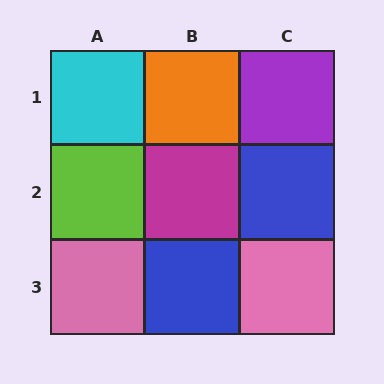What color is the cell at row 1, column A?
Cyan.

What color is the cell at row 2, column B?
Magenta.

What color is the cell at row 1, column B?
Orange.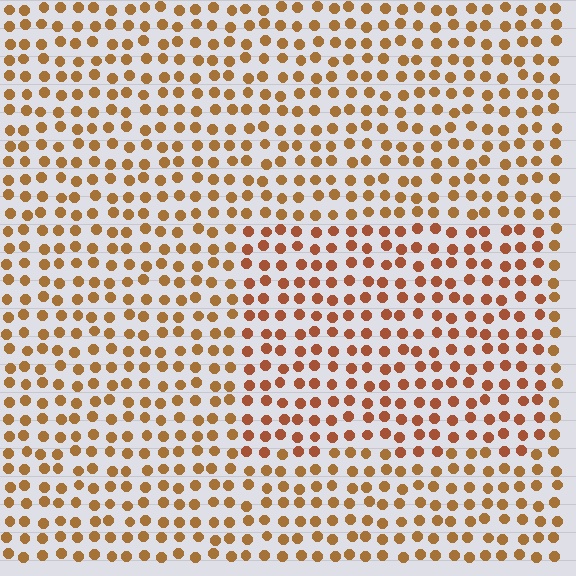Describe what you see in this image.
The image is filled with small brown elements in a uniform arrangement. A rectangle-shaped region is visible where the elements are tinted to a slightly different hue, forming a subtle color boundary.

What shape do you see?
I see a rectangle.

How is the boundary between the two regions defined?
The boundary is defined purely by a slight shift in hue (about 18 degrees). Spacing, size, and orientation are identical on both sides.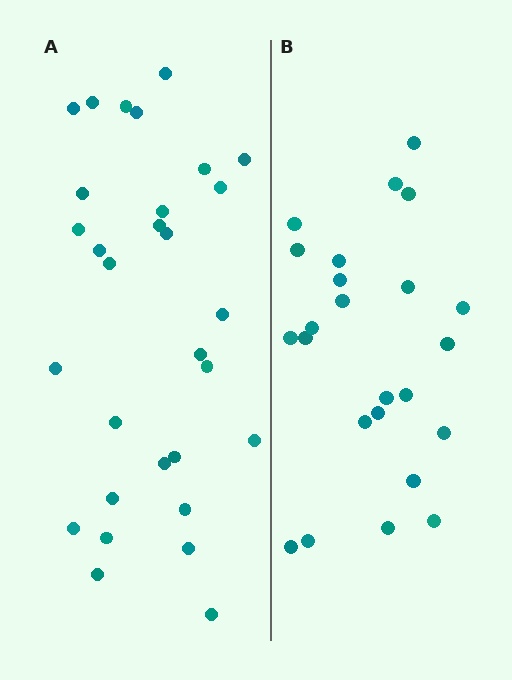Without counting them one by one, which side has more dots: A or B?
Region A (the left region) has more dots.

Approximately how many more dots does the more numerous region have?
Region A has about 6 more dots than region B.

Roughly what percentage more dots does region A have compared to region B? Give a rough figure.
About 25% more.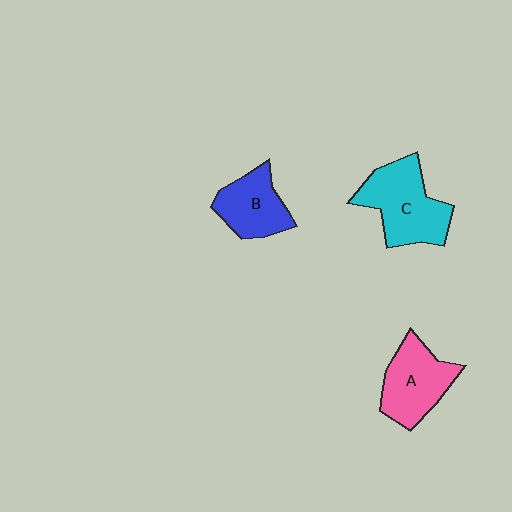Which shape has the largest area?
Shape C (cyan).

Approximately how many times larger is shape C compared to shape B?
Approximately 1.4 times.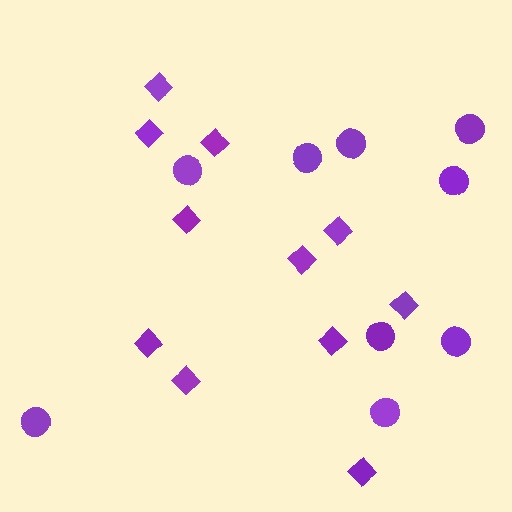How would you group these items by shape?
There are 2 groups: one group of diamonds (11) and one group of circles (9).